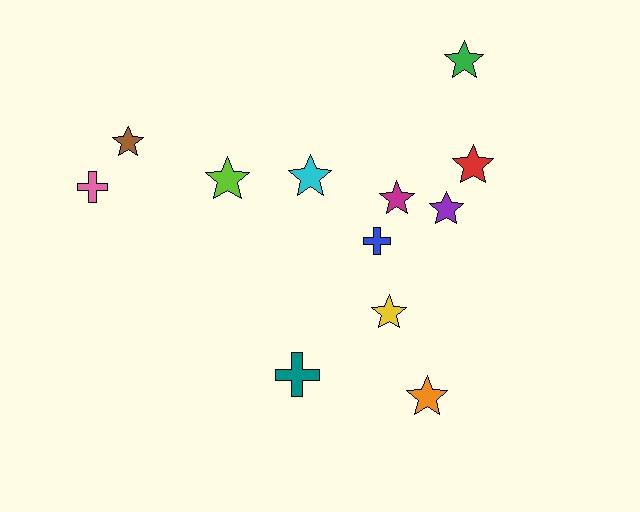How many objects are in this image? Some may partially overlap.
There are 12 objects.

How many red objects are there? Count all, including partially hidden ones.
There is 1 red object.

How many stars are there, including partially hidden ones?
There are 9 stars.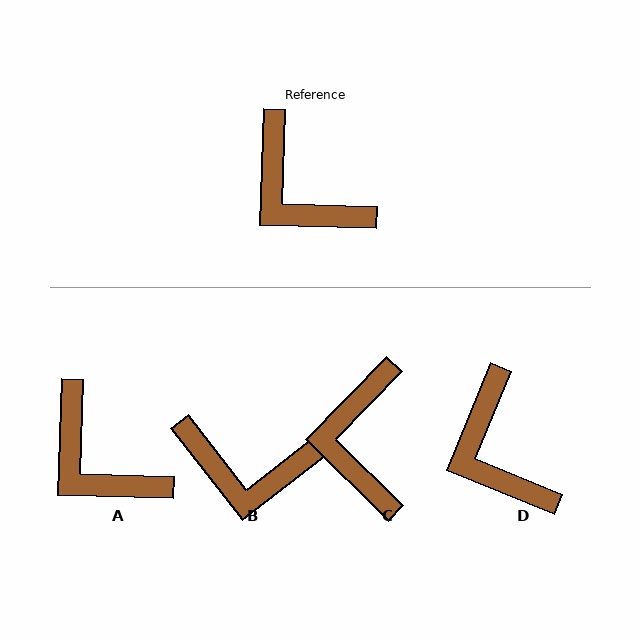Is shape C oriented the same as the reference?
No, it is off by about 43 degrees.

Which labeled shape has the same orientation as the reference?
A.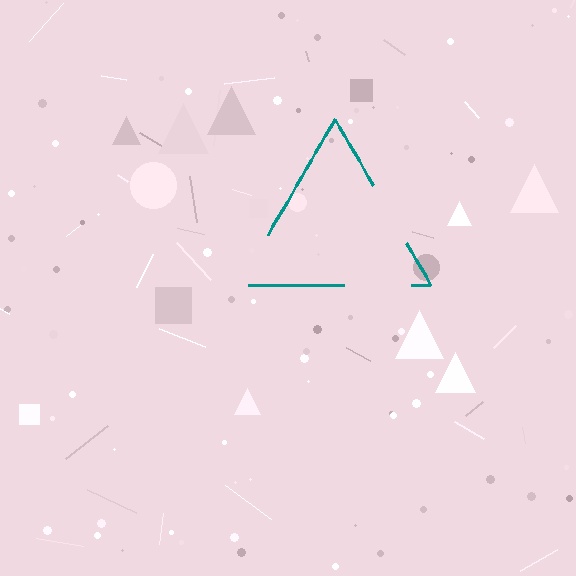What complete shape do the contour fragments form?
The contour fragments form a triangle.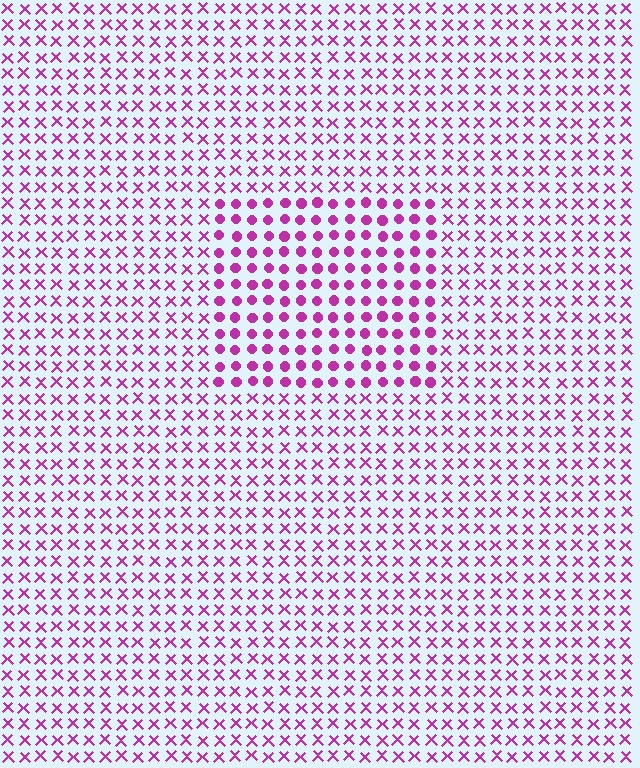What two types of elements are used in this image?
The image uses circles inside the rectangle region and X marks outside it.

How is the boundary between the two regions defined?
The boundary is defined by a change in element shape: circles inside vs. X marks outside. All elements share the same color and spacing.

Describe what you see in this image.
The image is filled with small magenta elements arranged in a uniform grid. A rectangle-shaped region contains circles, while the surrounding area contains X marks. The boundary is defined purely by the change in element shape.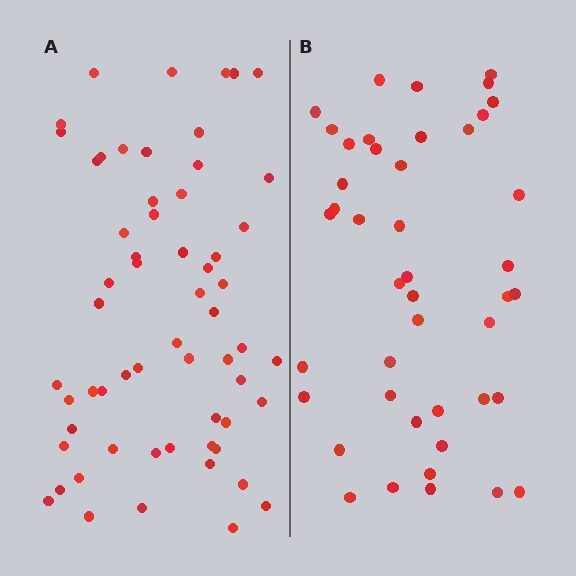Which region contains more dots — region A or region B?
Region A (the left region) has more dots.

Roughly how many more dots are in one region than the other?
Region A has approximately 15 more dots than region B.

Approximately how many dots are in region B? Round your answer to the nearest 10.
About 40 dots. (The exact count is 44, which rounds to 40.)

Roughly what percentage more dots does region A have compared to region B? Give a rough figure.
About 35% more.